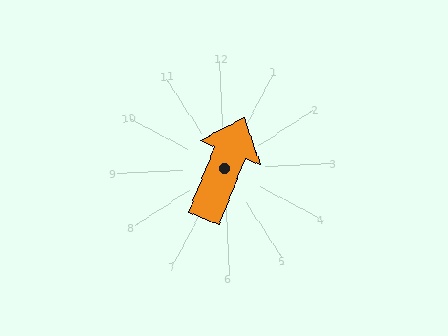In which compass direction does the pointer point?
Northeast.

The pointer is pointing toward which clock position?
Roughly 1 o'clock.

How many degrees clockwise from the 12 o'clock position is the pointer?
Approximately 25 degrees.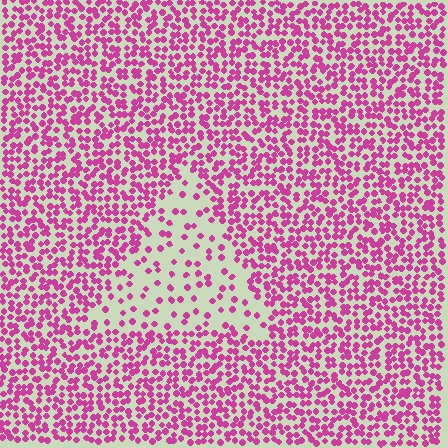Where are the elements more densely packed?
The elements are more densely packed outside the triangle boundary.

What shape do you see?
I see a triangle.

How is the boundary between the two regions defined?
The boundary is defined by a change in element density (approximately 2.9x ratio). All elements are the same color, size, and shape.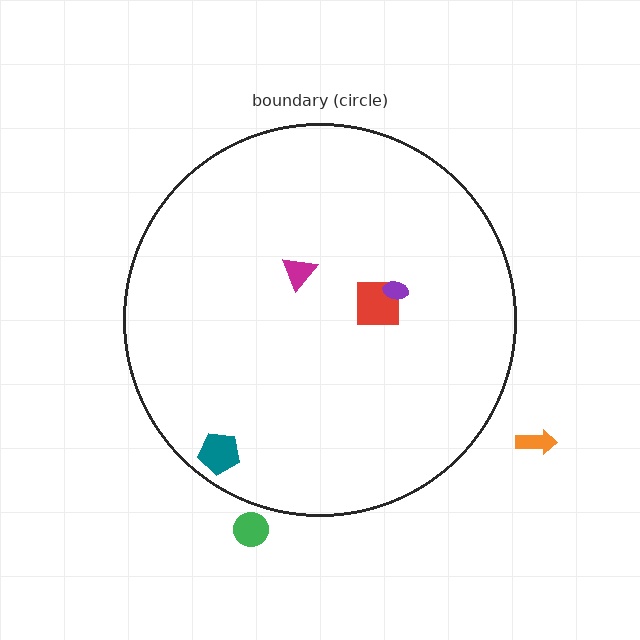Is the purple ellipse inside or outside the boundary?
Inside.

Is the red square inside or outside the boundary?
Inside.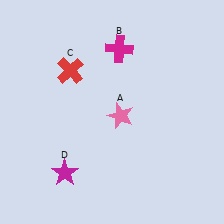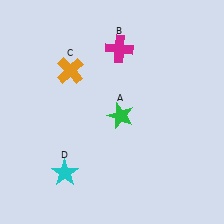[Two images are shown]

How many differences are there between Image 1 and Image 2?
There are 3 differences between the two images.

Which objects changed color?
A changed from pink to green. C changed from red to orange. D changed from magenta to cyan.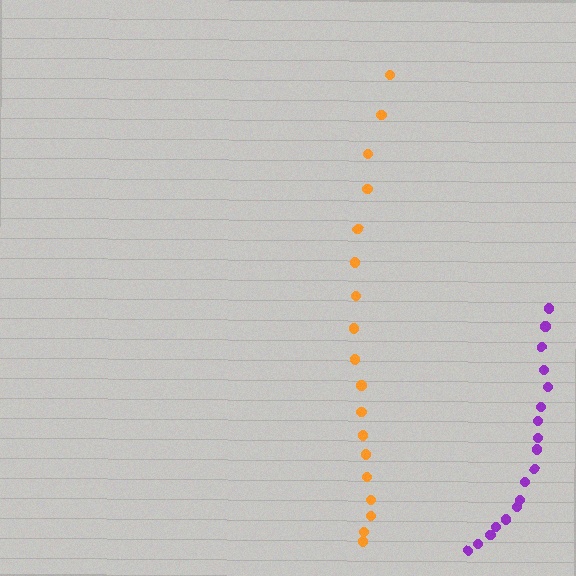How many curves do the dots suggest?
There are 2 distinct paths.